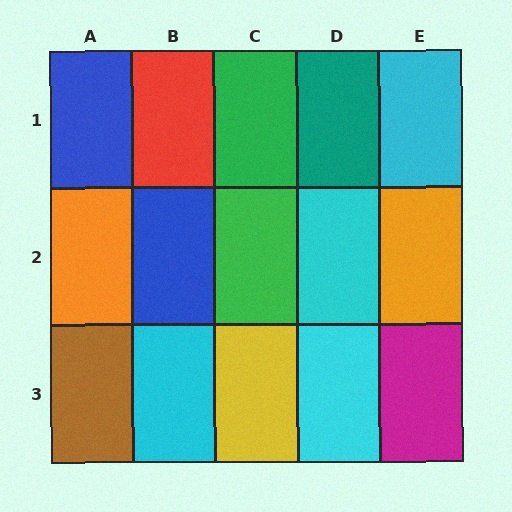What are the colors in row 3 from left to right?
Brown, cyan, yellow, cyan, magenta.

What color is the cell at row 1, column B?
Red.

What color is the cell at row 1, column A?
Blue.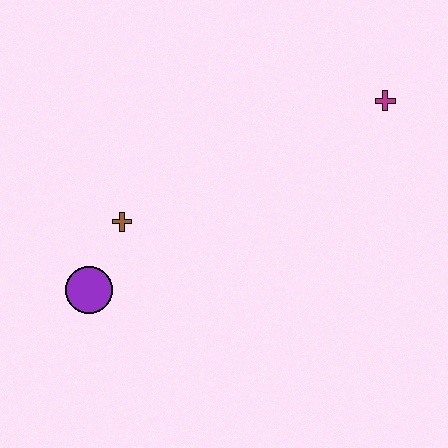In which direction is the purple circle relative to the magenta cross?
The purple circle is to the left of the magenta cross.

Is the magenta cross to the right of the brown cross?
Yes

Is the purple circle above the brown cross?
No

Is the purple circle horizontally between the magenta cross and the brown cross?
No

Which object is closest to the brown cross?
The purple circle is closest to the brown cross.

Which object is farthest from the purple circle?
The magenta cross is farthest from the purple circle.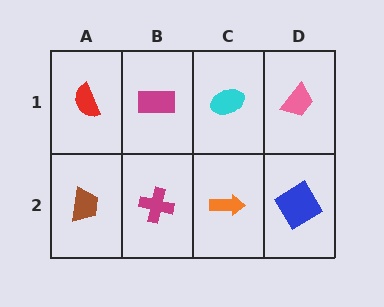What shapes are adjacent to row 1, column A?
A brown trapezoid (row 2, column A), a magenta rectangle (row 1, column B).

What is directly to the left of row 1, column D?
A cyan ellipse.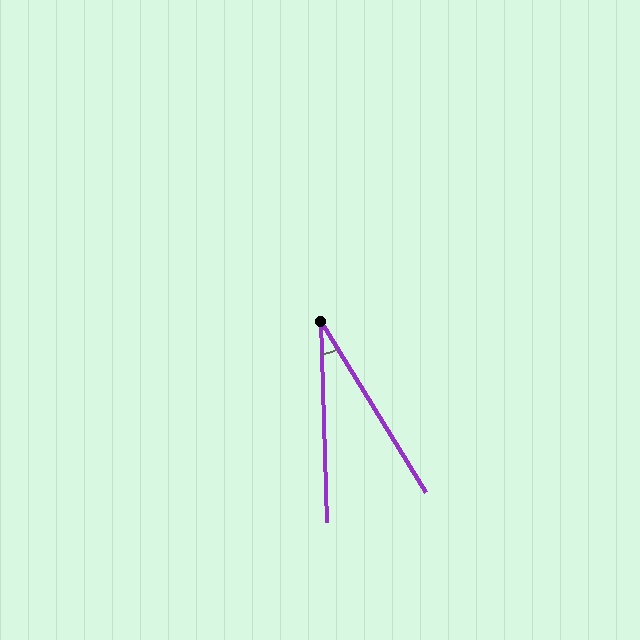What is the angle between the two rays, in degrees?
Approximately 30 degrees.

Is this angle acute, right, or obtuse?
It is acute.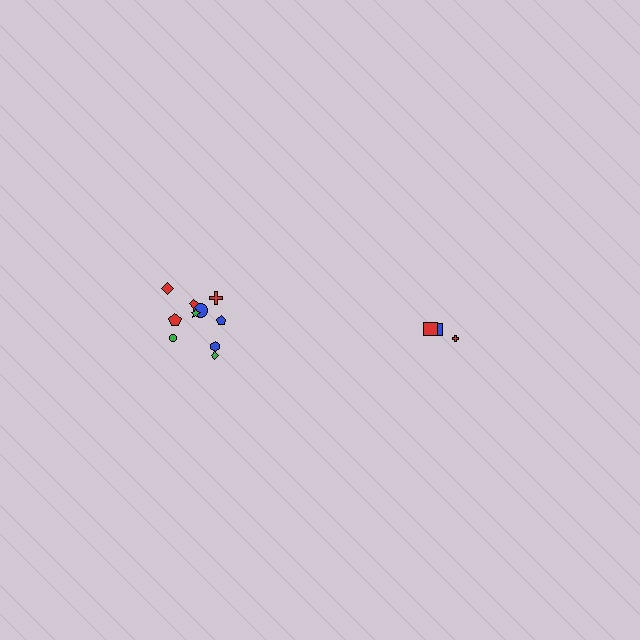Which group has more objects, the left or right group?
The left group.